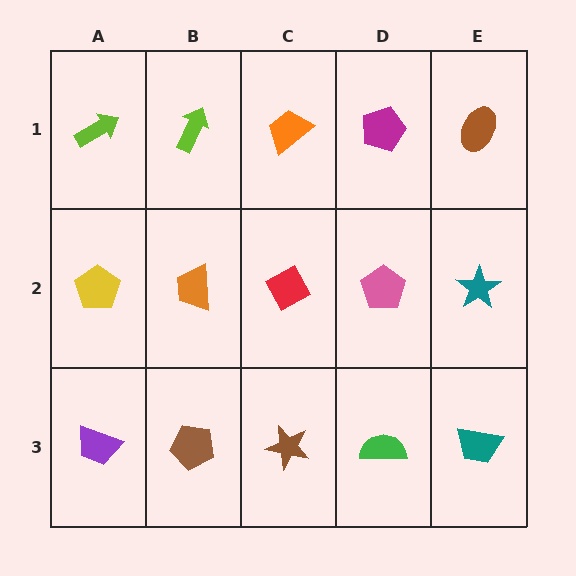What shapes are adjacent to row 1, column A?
A yellow pentagon (row 2, column A), a lime arrow (row 1, column B).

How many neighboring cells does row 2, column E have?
3.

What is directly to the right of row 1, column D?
A brown ellipse.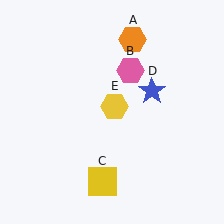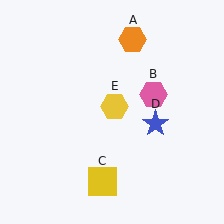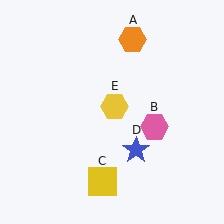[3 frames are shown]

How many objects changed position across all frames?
2 objects changed position: pink hexagon (object B), blue star (object D).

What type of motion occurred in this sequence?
The pink hexagon (object B), blue star (object D) rotated clockwise around the center of the scene.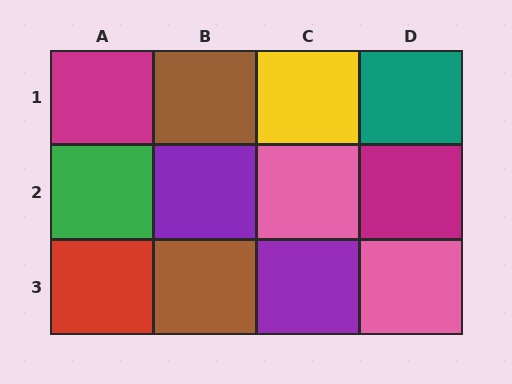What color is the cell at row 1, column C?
Yellow.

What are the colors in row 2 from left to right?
Green, purple, pink, magenta.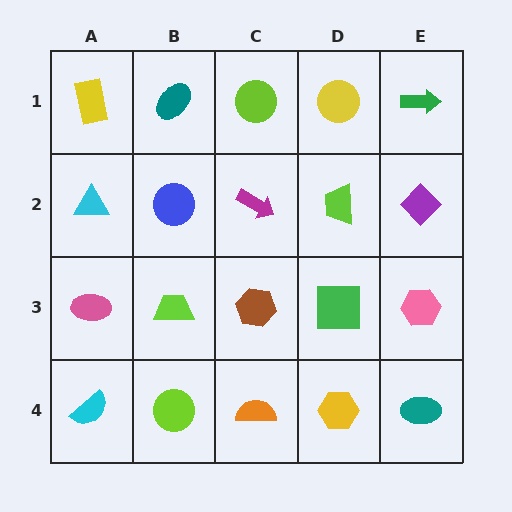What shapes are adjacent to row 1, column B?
A blue circle (row 2, column B), a yellow rectangle (row 1, column A), a lime circle (row 1, column C).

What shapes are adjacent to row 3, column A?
A cyan triangle (row 2, column A), a cyan semicircle (row 4, column A), a lime trapezoid (row 3, column B).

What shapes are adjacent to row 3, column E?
A purple diamond (row 2, column E), a teal ellipse (row 4, column E), a green square (row 3, column D).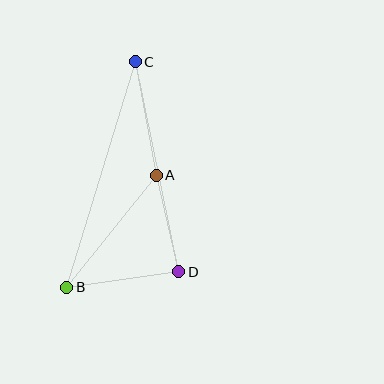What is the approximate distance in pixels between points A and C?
The distance between A and C is approximately 116 pixels.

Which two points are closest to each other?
Points A and D are closest to each other.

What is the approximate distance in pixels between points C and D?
The distance between C and D is approximately 215 pixels.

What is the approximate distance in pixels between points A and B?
The distance between A and B is approximately 143 pixels.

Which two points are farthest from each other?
Points B and C are farthest from each other.